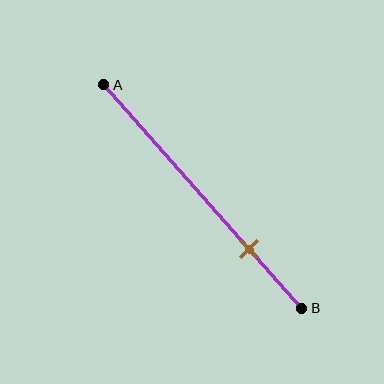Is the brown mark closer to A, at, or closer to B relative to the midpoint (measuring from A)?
The brown mark is closer to point B than the midpoint of segment AB.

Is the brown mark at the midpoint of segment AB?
No, the mark is at about 75% from A, not at the 50% midpoint.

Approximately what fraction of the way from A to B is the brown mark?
The brown mark is approximately 75% of the way from A to B.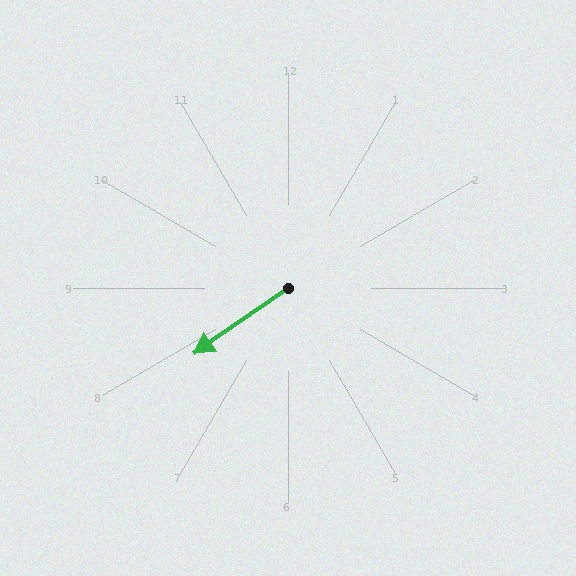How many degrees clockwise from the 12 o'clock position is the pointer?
Approximately 235 degrees.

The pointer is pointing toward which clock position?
Roughly 8 o'clock.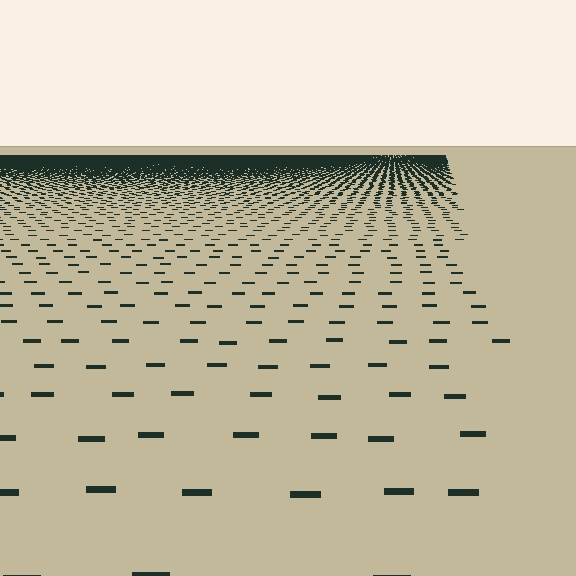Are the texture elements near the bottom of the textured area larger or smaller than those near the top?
Larger. Near the bottom, elements are closer to the viewer and appear at a bigger on-screen size.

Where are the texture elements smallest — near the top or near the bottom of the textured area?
Near the top.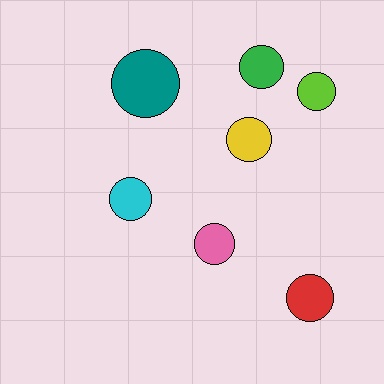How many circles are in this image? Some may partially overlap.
There are 7 circles.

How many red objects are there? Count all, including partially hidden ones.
There is 1 red object.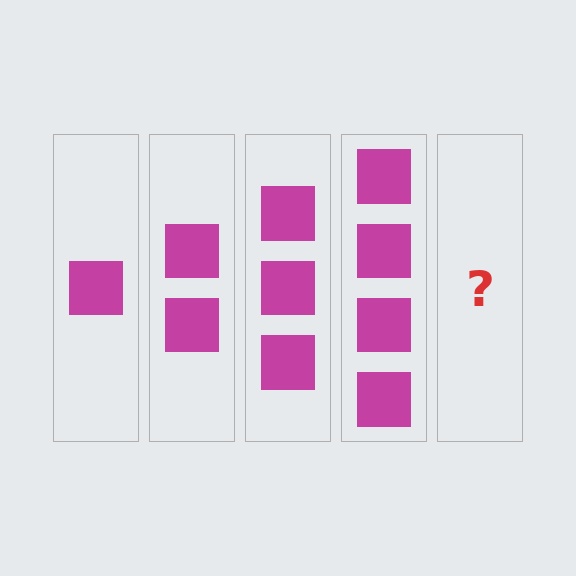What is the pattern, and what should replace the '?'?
The pattern is that each step adds one more square. The '?' should be 5 squares.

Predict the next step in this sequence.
The next step is 5 squares.